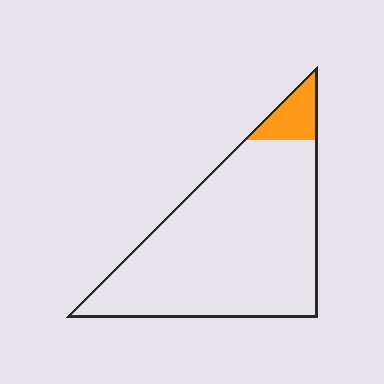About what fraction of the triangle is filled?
About one tenth (1/10).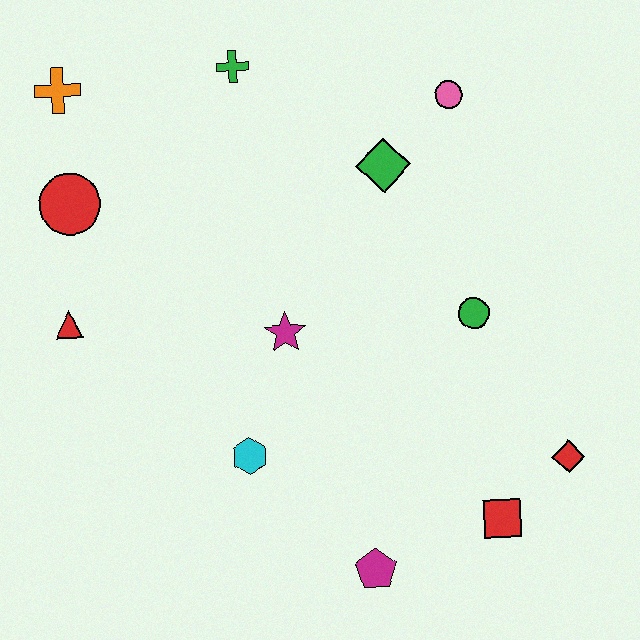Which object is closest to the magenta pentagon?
The red square is closest to the magenta pentagon.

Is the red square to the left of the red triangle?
No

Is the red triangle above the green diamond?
No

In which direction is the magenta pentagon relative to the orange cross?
The magenta pentagon is below the orange cross.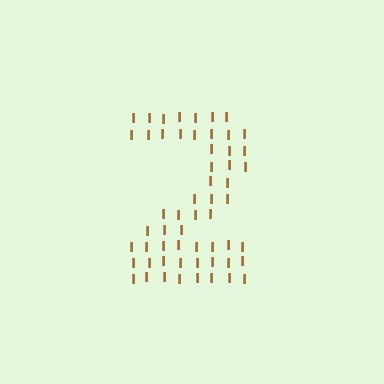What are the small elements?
The small elements are letter I's.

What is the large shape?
The large shape is the digit 2.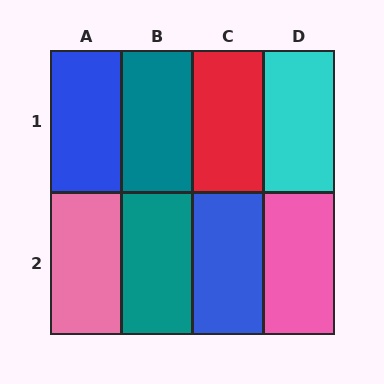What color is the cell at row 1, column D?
Cyan.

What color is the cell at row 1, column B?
Teal.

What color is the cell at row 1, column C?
Red.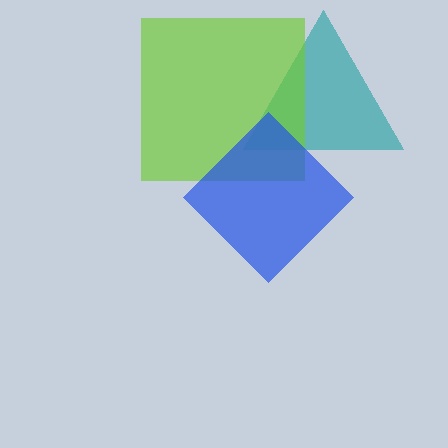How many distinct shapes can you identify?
There are 3 distinct shapes: a teal triangle, a lime square, a blue diamond.